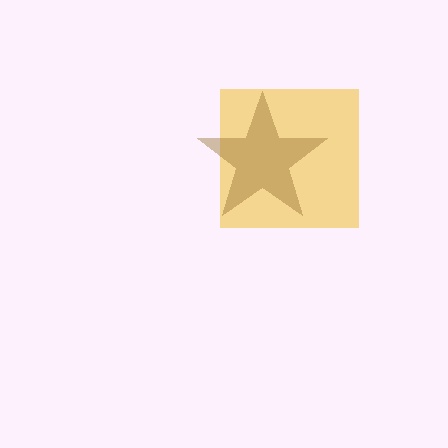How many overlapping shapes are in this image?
There are 2 overlapping shapes in the image.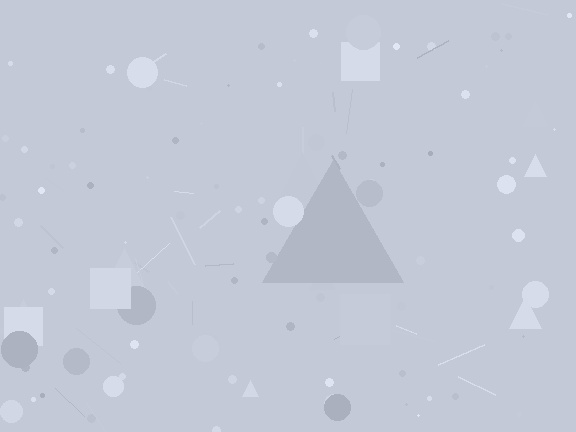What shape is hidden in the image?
A triangle is hidden in the image.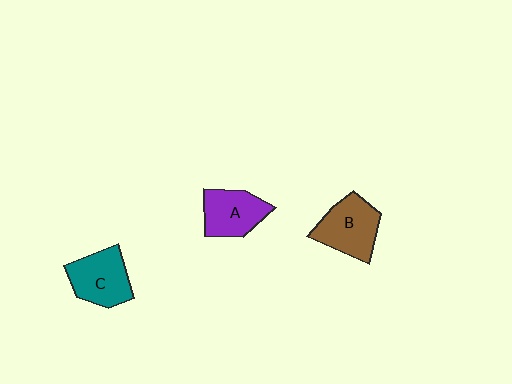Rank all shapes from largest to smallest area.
From largest to smallest: B (brown), C (teal), A (purple).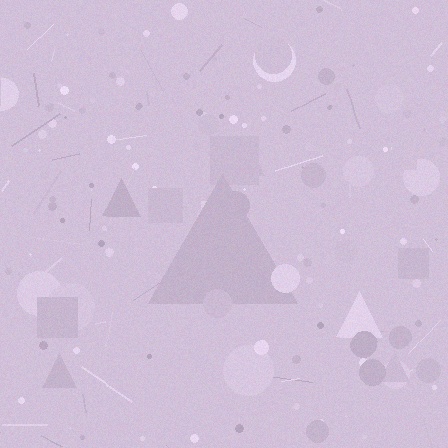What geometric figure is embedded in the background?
A triangle is embedded in the background.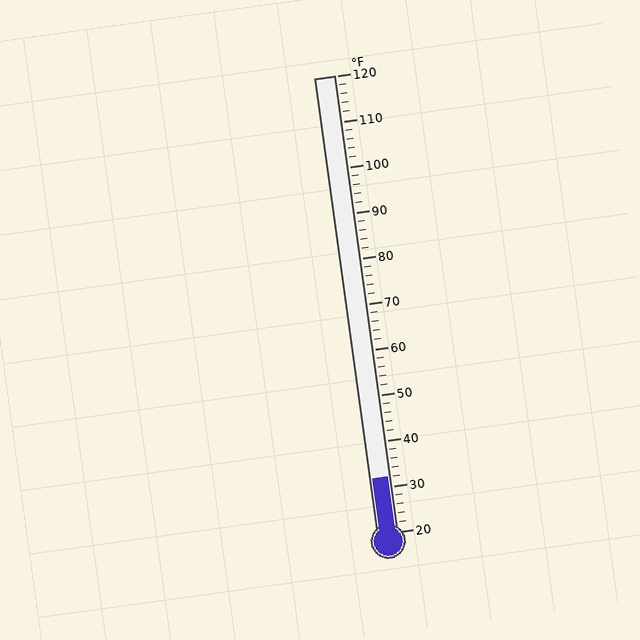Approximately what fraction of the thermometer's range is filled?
The thermometer is filled to approximately 10% of its range.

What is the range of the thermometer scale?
The thermometer scale ranges from 20°F to 120°F.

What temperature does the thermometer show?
The thermometer shows approximately 32°F.